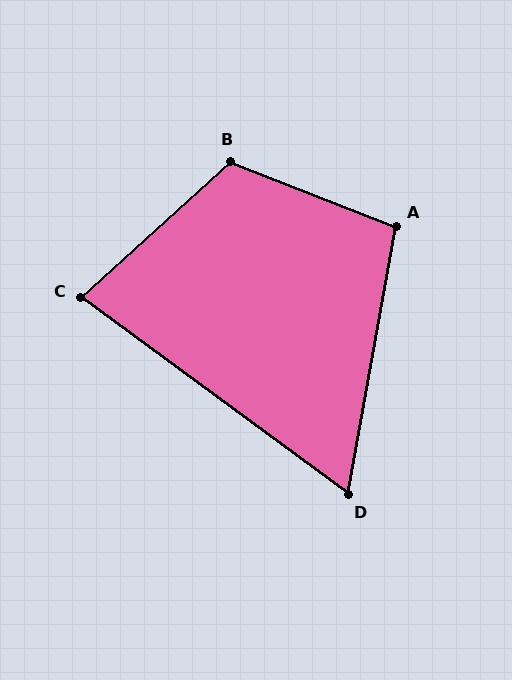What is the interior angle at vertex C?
Approximately 79 degrees (acute).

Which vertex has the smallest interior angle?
D, at approximately 64 degrees.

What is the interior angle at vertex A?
Approximately 101 degrees (obtuse).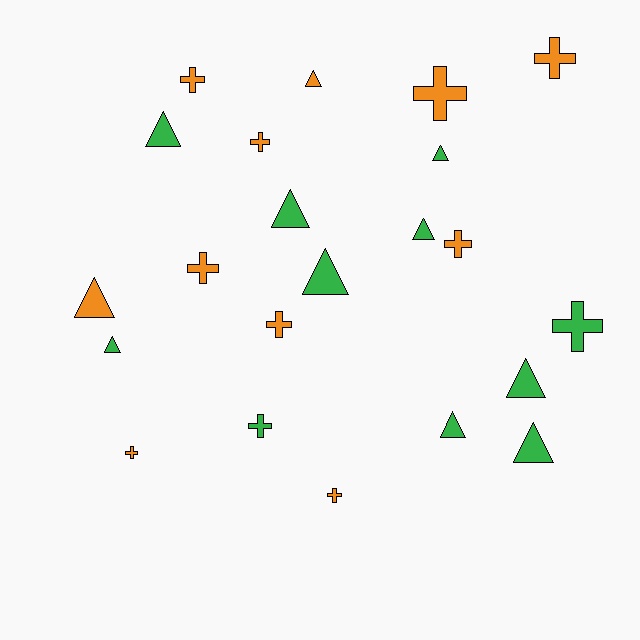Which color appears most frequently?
Green, with 11 objects.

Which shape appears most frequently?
Triangle, with 11 objects.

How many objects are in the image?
There are 22 objects.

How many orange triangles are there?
There are 2 orange triangles.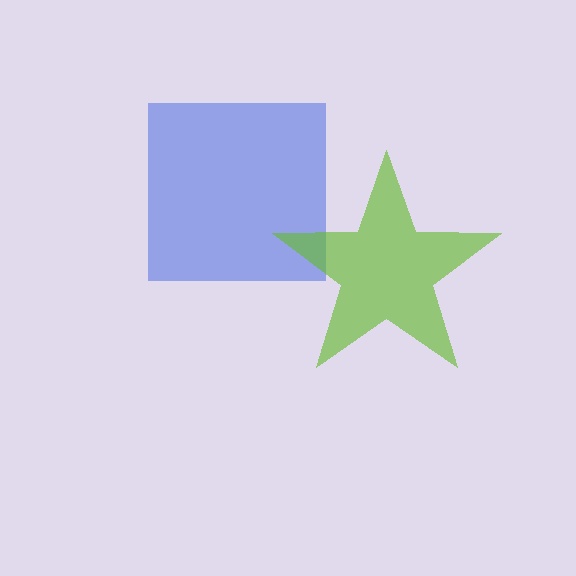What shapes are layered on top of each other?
The layered shapes are: a blue square, a lime star.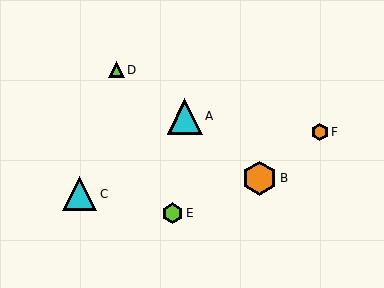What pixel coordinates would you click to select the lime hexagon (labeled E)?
Click at (173, 213) to select the lime hexagon E.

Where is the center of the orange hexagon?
The center of the orange hexagon is at (260, 178).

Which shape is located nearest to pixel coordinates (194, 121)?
The cyan triangle (labeled A) at (185, 116) is nearest to that location.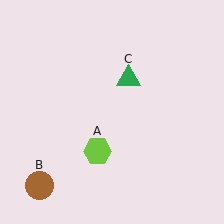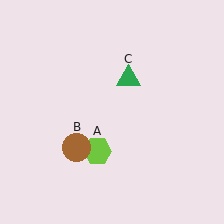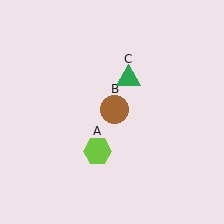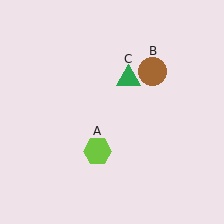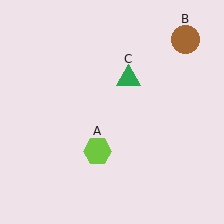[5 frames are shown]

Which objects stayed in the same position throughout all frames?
Lime hexagon (object A) and green triangle (object C) remained stationary.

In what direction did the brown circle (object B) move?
The brown circle (object B) moved up and to the right.